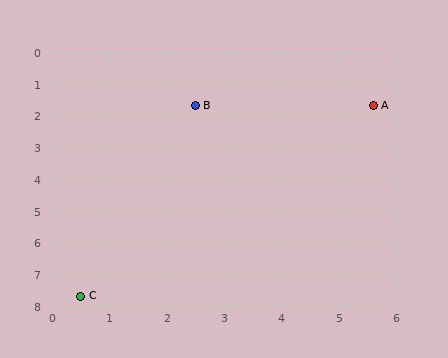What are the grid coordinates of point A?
Point A is at approximately (5.6, 1.7).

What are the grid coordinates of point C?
Point C is at approximately (0.5, 7.7).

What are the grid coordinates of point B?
Point B is at approximately (2.5, 1.7).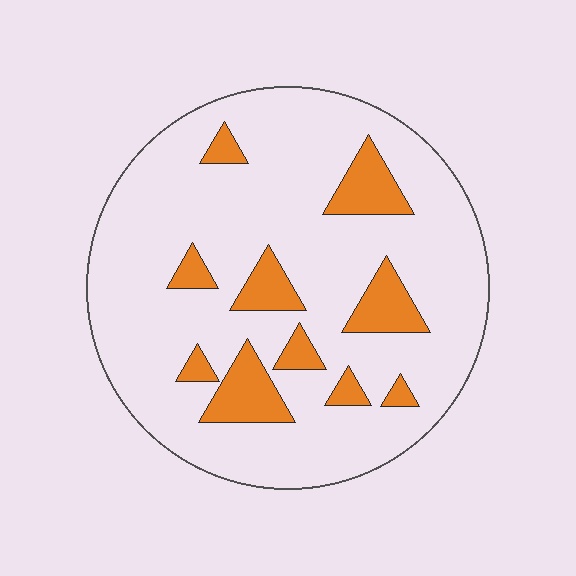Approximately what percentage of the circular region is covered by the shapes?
Approximately 15%.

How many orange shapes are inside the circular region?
10.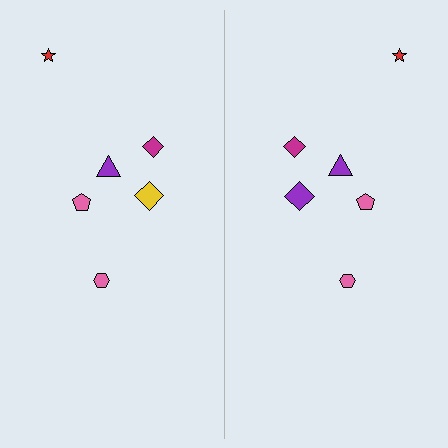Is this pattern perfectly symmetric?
No, the pattern is not perfectly symmetric. The purple diamond on the right side breaks the symmetry — its mirror counterpart is yellow.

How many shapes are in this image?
There are 12 shapes in this image.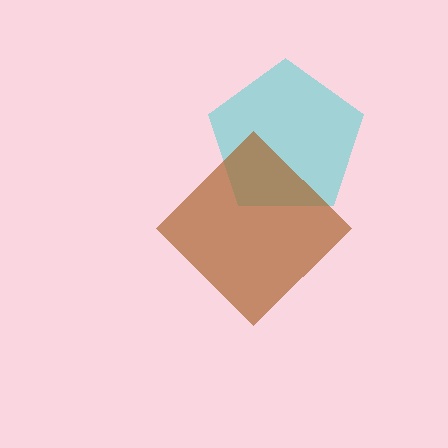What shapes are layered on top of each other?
The layered shapes are: a cyan pentagon, a brown diamond.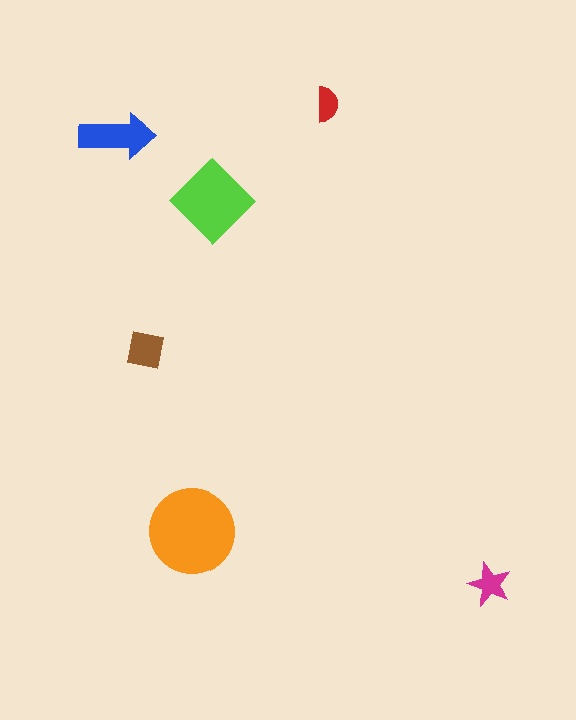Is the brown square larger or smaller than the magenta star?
Larger.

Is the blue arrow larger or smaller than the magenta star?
Larger.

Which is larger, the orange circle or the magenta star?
The orange circle.